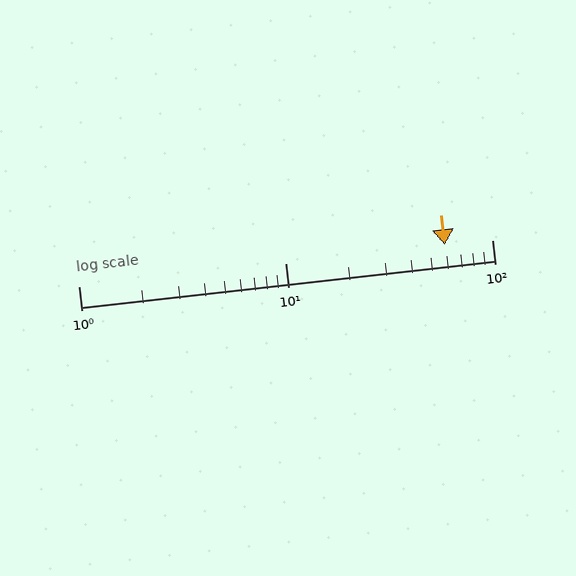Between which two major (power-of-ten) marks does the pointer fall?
The pointer is between 10 and 100.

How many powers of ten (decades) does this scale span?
The scale spans 2 decades, from 1 to 100.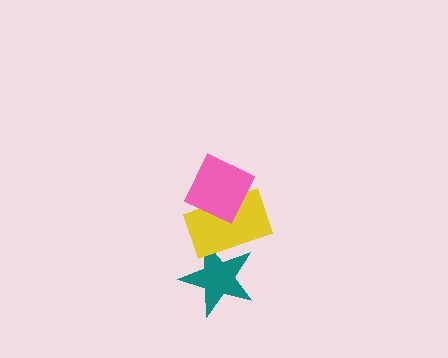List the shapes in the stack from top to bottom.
From top to bottom: the pink diamond, the yellow rectangle, the teal star.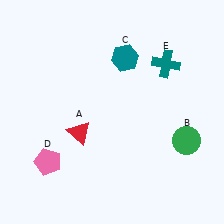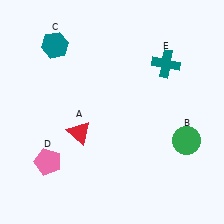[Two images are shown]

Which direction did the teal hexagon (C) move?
The teal hexagon (C) moved left.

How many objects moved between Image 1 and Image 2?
1 object moved between the two images.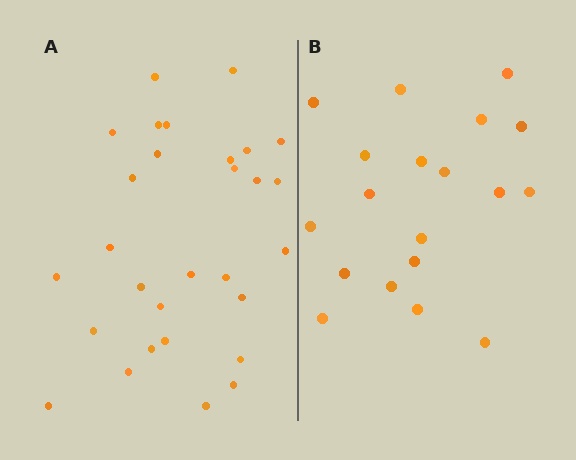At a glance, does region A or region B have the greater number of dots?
Region A (the left region) has more dots.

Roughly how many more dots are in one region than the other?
Region A has roughly 10 or so more dots than region B.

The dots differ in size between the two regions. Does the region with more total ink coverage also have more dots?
No. Region B has more total ink coverage because its dots are larger, but region A actually contains more individual dots. Total area can be misleading — the number of items is what matters here.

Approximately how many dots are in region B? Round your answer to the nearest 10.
About 20 dots. (The exact count is 19, which rounds to 20.)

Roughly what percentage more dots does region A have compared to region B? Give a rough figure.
About 55% more.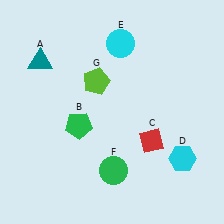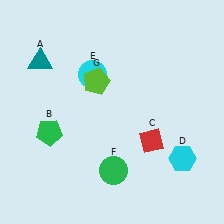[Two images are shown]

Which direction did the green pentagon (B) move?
The green pentagon (B) moved left.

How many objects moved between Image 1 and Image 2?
2 objects moved between the two images.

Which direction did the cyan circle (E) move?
The cyan circle (E) moved down.